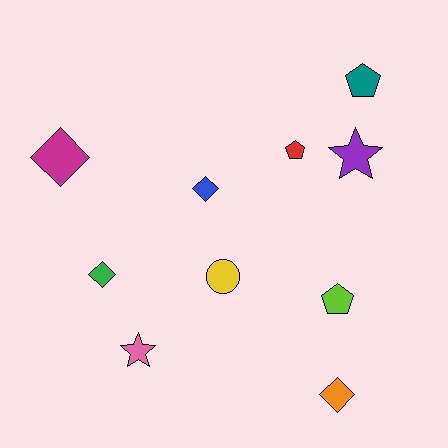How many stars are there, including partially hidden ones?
There are 2 stars.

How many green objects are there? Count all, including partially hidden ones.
There is 1 green object.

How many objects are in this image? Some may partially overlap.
There are 10 objects.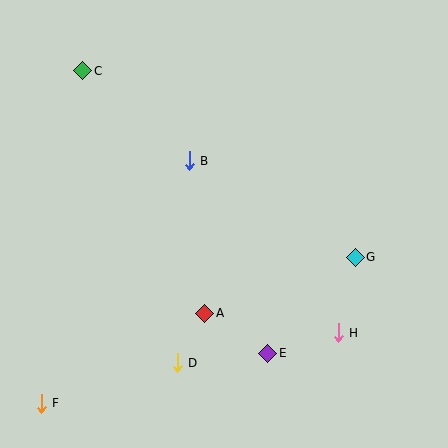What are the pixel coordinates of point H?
Point H is at (338, 333).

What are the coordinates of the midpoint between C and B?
The midpoint between C and B is at (136, 116).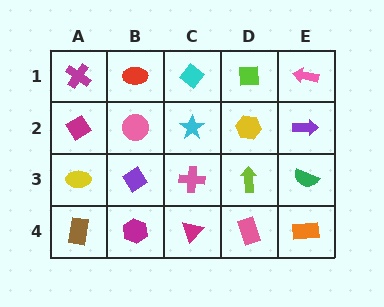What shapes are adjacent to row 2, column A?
A magenta cross (row 1, column A), a yellow ellipse (row 3, column A), a pink circle (row 2, column B).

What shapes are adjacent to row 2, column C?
A cyan diamond (row 1, column C), a pink cross (row 3, column C), a pink circle (row 2, column B), a yellow hexagon (row 2, column D).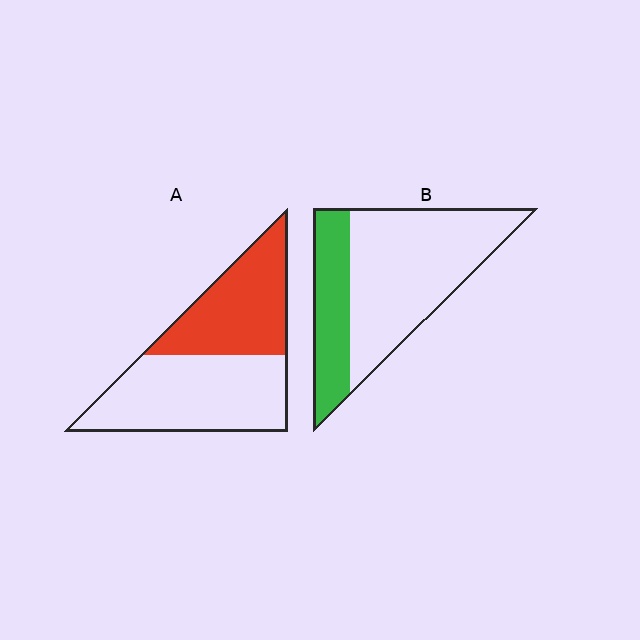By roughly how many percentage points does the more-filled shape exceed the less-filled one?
By roughly 15 percentage points (A over B).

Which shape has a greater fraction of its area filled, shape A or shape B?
Shape A.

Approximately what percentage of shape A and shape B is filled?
A is approximately 45% and B is approximately 30%.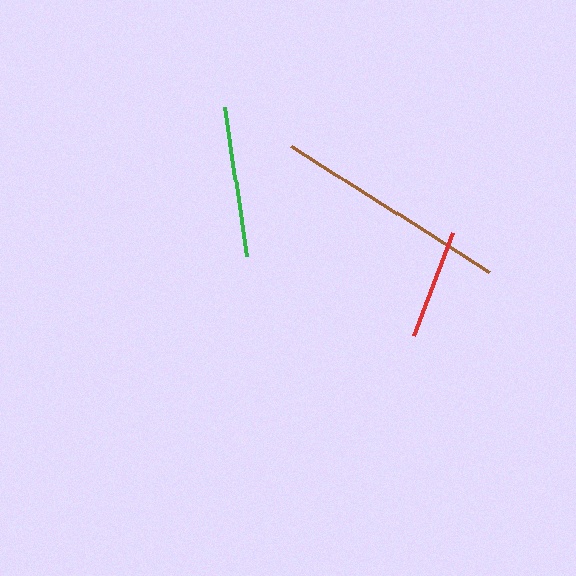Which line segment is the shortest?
The red line is the shortest at approximately 110 pixels.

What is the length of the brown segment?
The brown segment is approximately 235 pixels long.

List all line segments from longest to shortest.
From longest to shortest: brown, green, red.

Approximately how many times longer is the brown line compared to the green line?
The brown line is approximately 1.6 times the length of the green line.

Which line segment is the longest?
The brown line is the longest at approximately 235 pixels.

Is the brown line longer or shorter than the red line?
The brown line is longer than the red line.